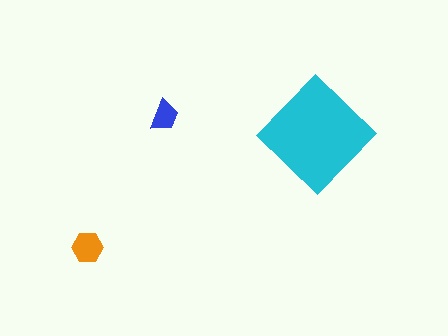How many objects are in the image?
There are 3 objects in the image.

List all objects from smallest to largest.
The blue trapezoid, the orange hexagon, the cyan diamond.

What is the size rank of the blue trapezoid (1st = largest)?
3rd.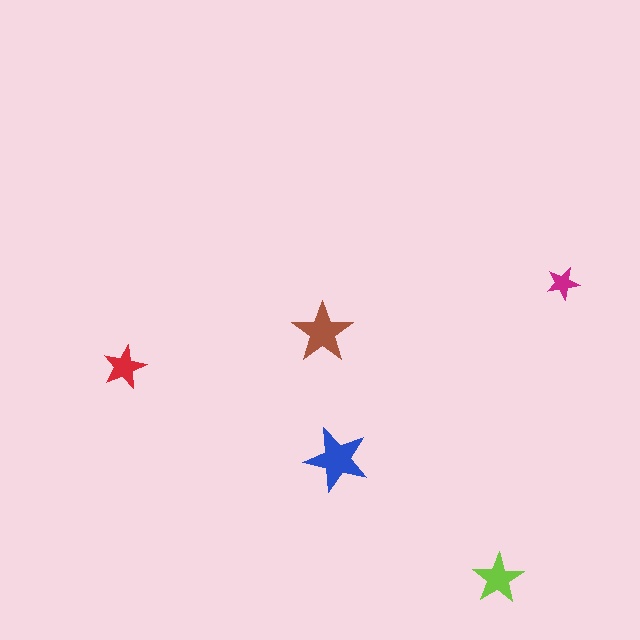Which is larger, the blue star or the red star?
The blue one.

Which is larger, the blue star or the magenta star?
The blue one.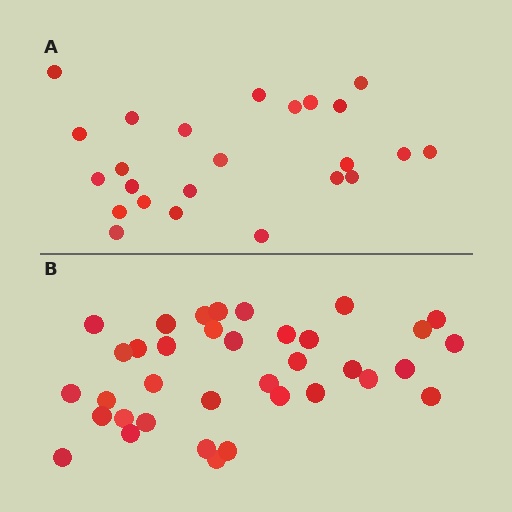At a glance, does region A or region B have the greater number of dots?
Region B (the bottom region) has more dots.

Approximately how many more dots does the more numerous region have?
Region B has roughly 12 or so more dots than region A.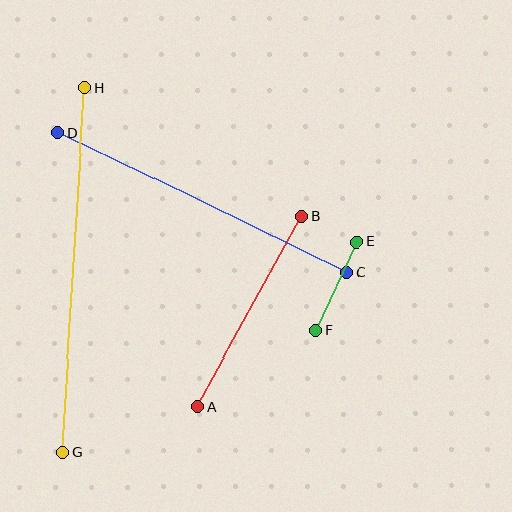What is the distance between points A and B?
The distance is approximately 217 pixels.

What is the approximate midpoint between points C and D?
The midpoint is at approximately (202, 202) pixels.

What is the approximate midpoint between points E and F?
The midpoint is at approximately (337, 286) pixels.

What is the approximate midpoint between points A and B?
The midpoint is at approximately (250, 311) pixels.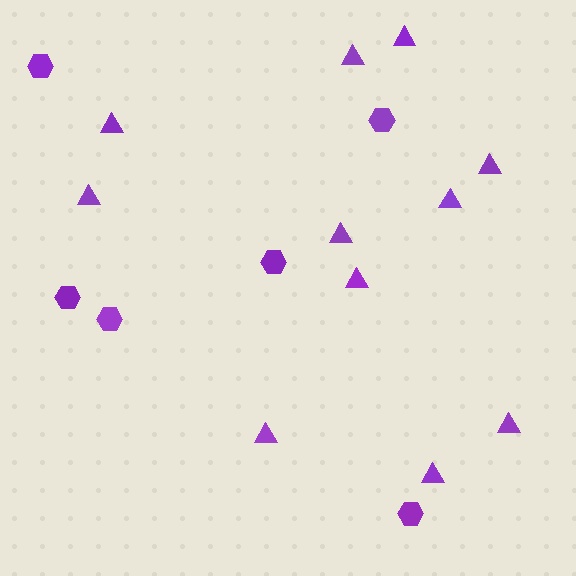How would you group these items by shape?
There are 2 groups: one group of hexagons (6) and one group of triangles (11).